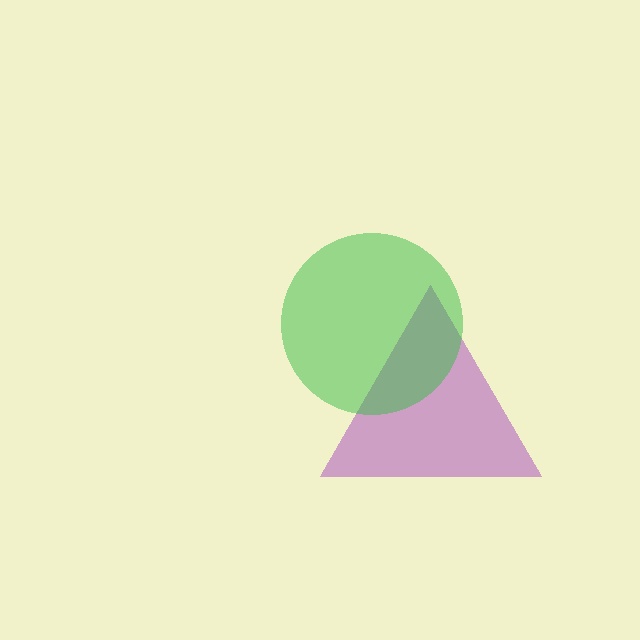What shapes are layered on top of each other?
The layered shapes are: a purple triangle, a green circle.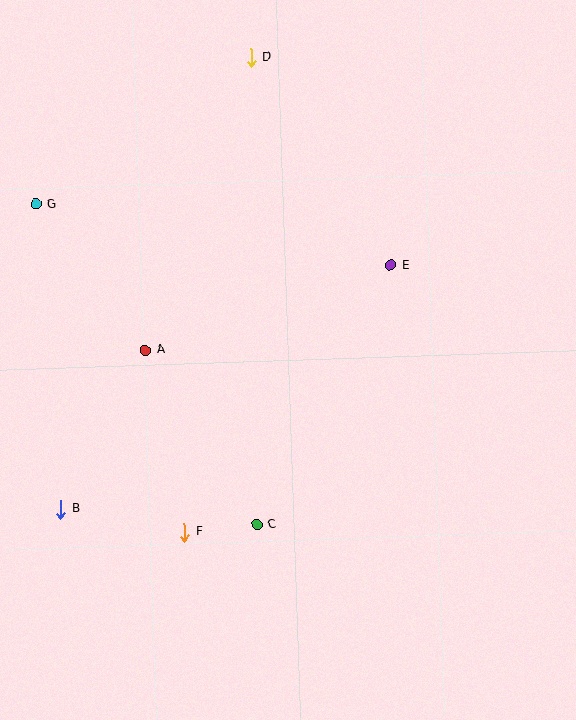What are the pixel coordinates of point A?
Point A is at (145, 350).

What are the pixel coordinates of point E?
Point E is at (391, 265).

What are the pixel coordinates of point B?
Point B is at (61, 509).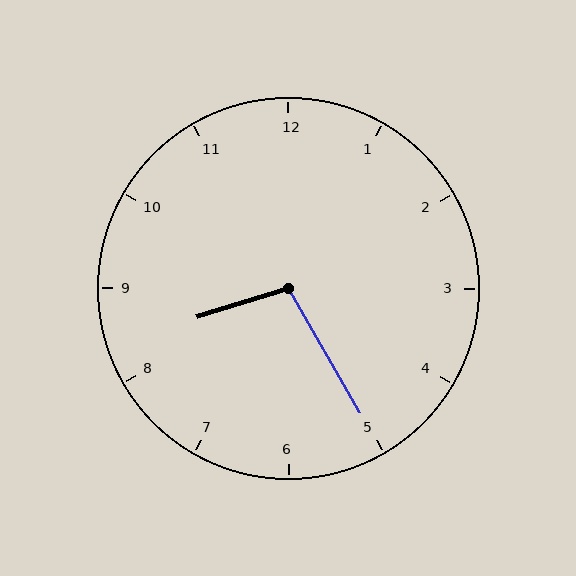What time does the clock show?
8:25.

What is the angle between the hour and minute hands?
Approximately 102 degrees.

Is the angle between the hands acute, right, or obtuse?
It is obtuse.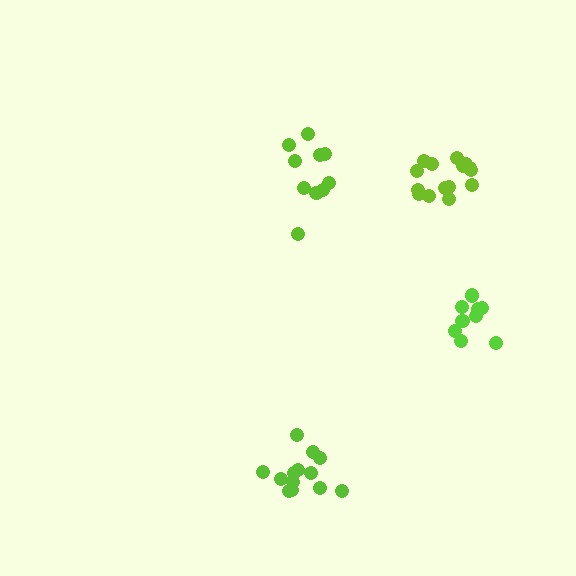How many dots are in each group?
Group 1: 13 dots, Group 2: 9 dots, Group 3: 15 dots, Group 4: 10 dots (47 total).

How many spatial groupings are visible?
There are 4 spatial groupings.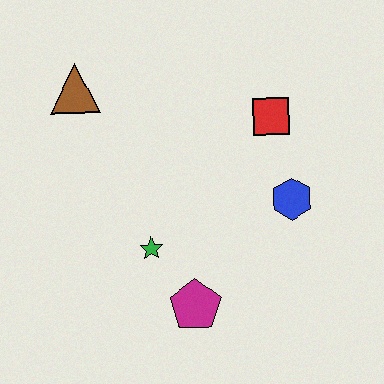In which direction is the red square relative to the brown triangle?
The red square is to the right of the brown triangle.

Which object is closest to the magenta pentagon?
The green star is closest to the magenta pentagon.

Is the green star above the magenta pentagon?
Yes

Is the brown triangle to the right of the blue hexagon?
No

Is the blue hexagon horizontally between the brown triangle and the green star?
No